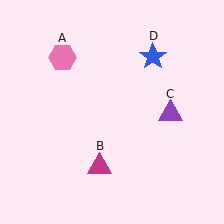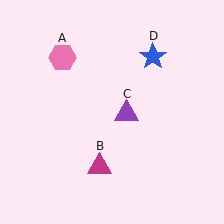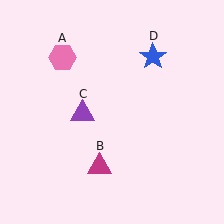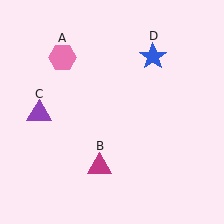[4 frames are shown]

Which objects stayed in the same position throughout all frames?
Pink hexagon (object A) and magenta triangle (object B) and blue star (object D) remained stationary.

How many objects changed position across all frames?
1 object changed position: purple triangle (object C).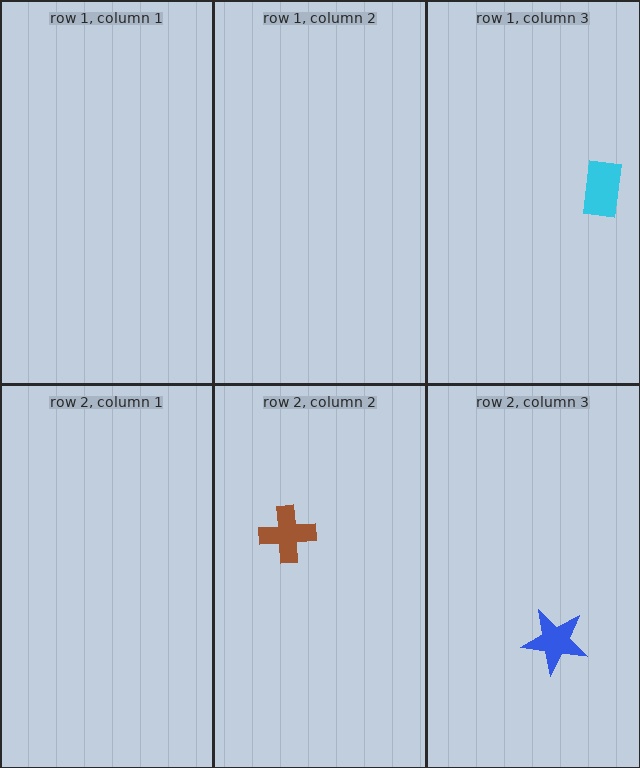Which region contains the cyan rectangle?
The row 1, column 3 region.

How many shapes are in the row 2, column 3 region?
1.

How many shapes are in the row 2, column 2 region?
1.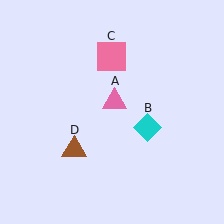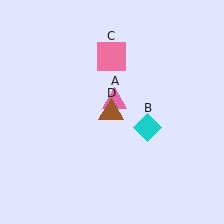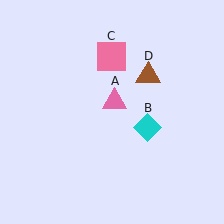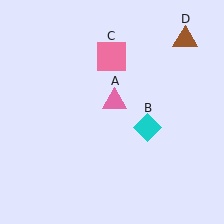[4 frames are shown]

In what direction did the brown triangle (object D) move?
The brown triangle (object D) moved up and to the right.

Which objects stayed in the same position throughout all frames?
Pink triangle (object A) and cyan diamond (object B) and pink square (object C) remained stationary.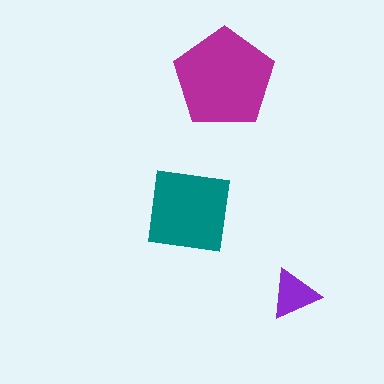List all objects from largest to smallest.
The magenta pentagon, the teal square, the purple triangle.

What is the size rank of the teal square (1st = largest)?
2nd.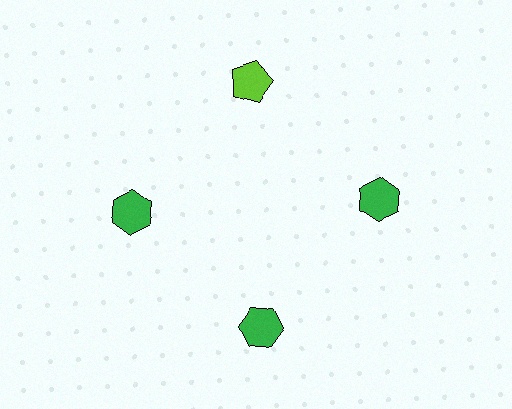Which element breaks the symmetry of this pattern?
The lime pentagon at roughly the 12 o'clock position breaks the symmetry. All other shapes are green hexagons.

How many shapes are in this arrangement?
There are 4 shapes arranged in a ring pattern.